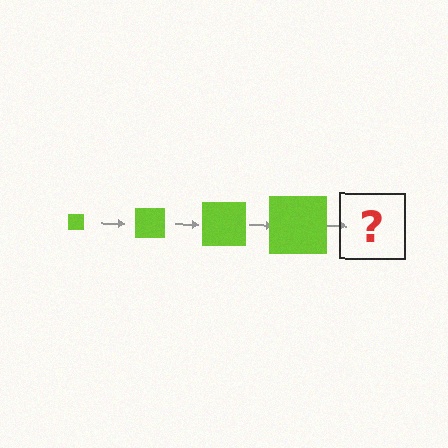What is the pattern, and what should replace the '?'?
The pattern is that the square gets progressively larger each step. The '?' should be a lime square, larger than the previous one.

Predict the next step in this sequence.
The next step is a lime square, larger than the previous one.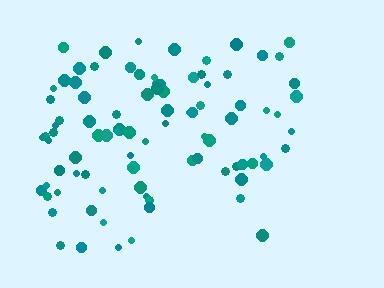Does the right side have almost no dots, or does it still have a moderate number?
Still a moderate number, just noticeably fewer than the left.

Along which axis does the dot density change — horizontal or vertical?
Horizontal.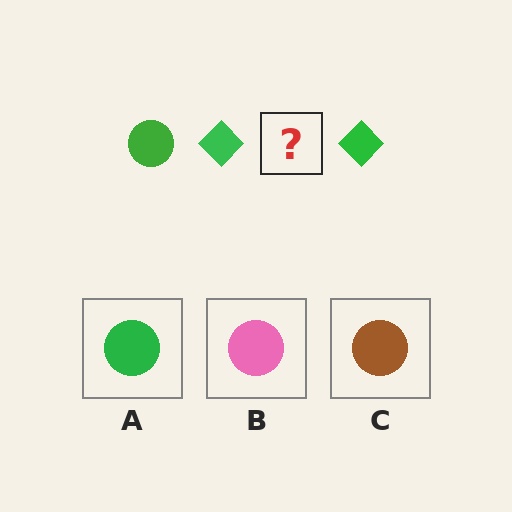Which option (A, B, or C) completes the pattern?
A.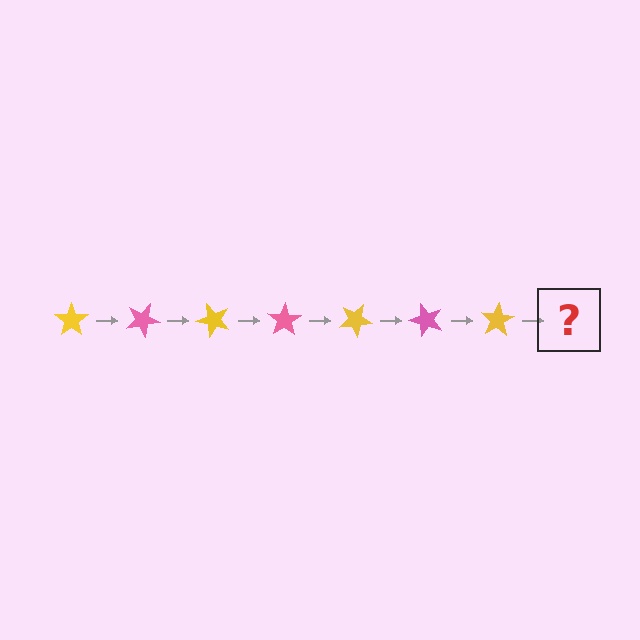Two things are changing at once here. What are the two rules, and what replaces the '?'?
The two rules are that it rotates 25 degrees each step and the color cycles through yellow and pink. The '?' should be a pink star, rotated 175 degrees from the start.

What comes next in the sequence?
The next element should be a pink star, rotated 175 degrees from the start.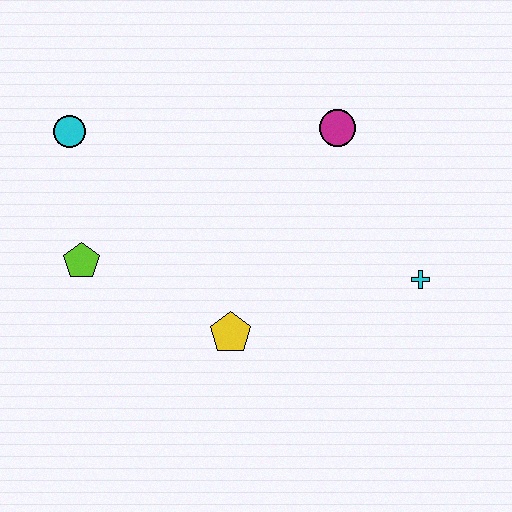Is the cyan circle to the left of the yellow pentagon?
Yes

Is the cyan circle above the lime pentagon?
Yes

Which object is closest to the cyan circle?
The lime pentagon is closest to the cyan circle.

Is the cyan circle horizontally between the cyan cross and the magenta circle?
No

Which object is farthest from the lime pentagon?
The cyan cross is farthest from the lime pentagon.